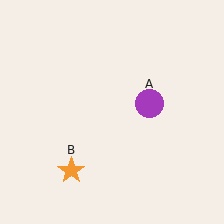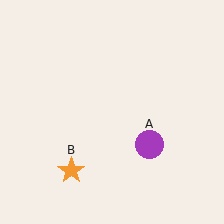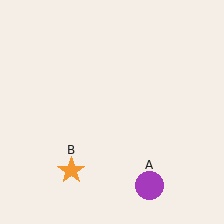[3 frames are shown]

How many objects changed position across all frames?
1 object changed position: purple circle (object A).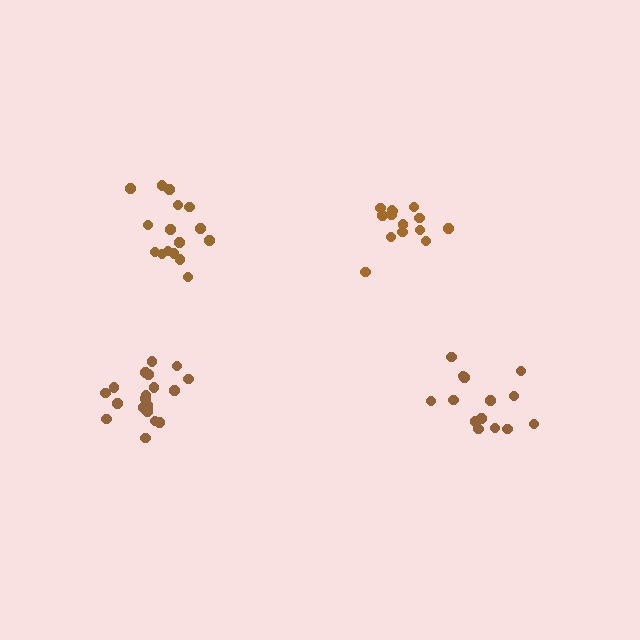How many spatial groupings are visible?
There are 4 spatial groupings.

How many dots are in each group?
Group 1: 14 dots, Group 2: 20 dots, Group 3: 16 dots, Group 4: 14 dots (64 total).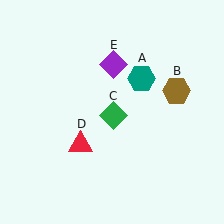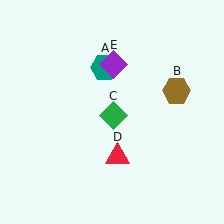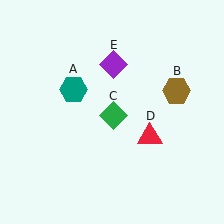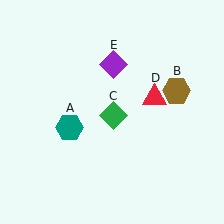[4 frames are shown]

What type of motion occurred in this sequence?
The teal hexagon (object A), red triangle (object D) rotated counterclockwise around the center of the scene.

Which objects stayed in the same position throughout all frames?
Brown hexagon (object B) and green diamond (object C) and purple diamond (object E) remained stationary.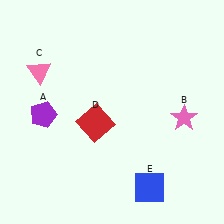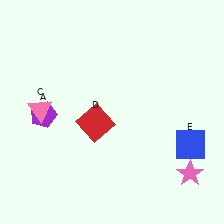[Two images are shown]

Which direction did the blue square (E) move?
The blue square (E) moved up.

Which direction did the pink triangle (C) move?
The pink triangle (C) moved down.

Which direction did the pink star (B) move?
The pink star (B) moved down.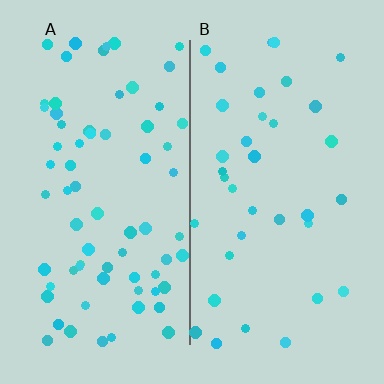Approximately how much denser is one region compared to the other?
Approximately 2.0× — region A over region B.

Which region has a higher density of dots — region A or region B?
A (the left).